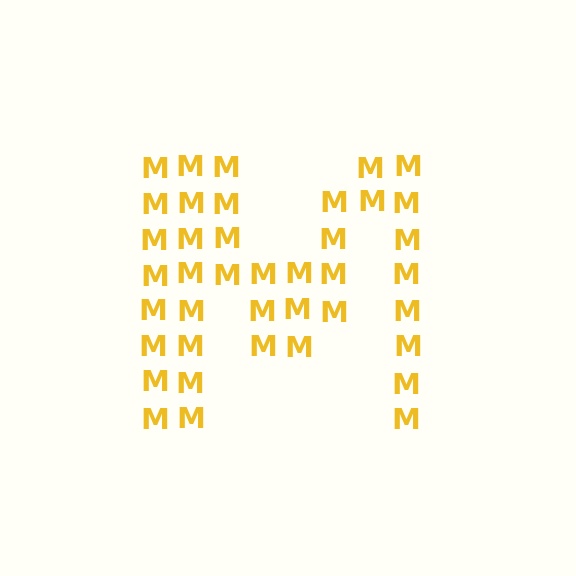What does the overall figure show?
The overall figure shows the letter M.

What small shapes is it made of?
It is made of small letter M's.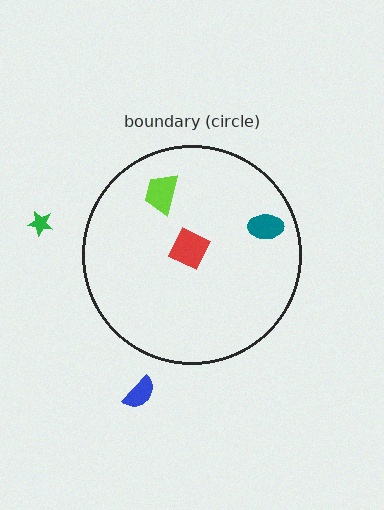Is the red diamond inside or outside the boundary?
Inside.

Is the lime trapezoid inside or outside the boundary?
Inside.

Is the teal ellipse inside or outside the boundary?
Inside.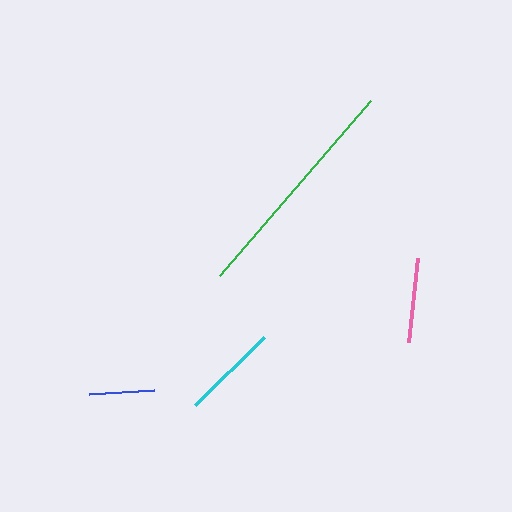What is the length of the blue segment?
The blue segment is approximately 65 pixels long.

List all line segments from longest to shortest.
From longest to shortest: green, cyan, pink, blue.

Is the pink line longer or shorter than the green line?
The green line is longer than the pink line.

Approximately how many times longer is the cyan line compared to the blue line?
The cyan line is approximately 1.5 times the length of the blue line.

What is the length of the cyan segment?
The cyan segment is approximately 98 pixels long.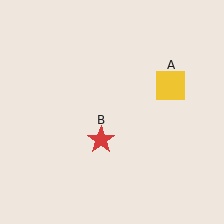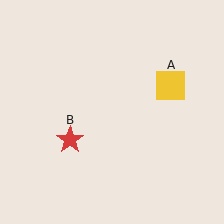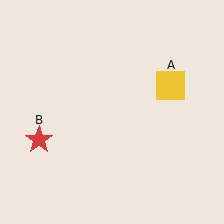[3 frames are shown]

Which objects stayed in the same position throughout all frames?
Yellow square (object A) remained stationary.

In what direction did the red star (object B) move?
The red star (object B) moved left.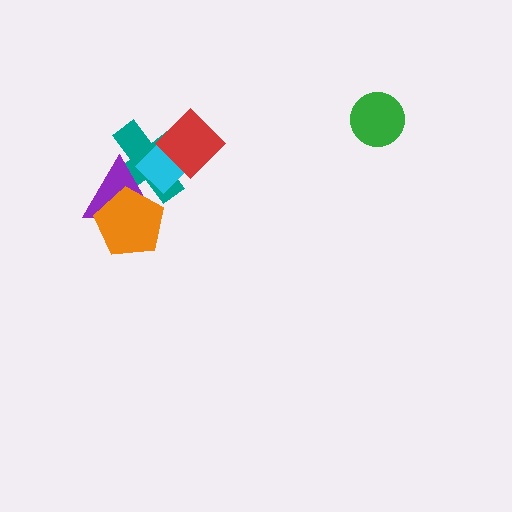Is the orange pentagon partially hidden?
No, no other shape covers it.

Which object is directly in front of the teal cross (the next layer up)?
The purple triangle is directly in front of the teal cross.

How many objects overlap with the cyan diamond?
3 objects overlap with the cyan diamond.